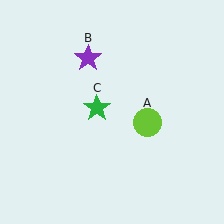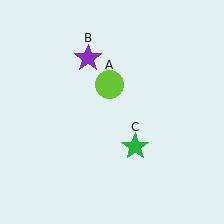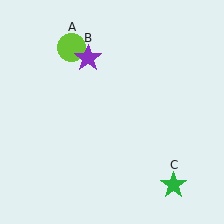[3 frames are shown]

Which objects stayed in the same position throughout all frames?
Purple star (object B) remained stationary.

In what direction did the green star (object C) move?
The green star (object C) moved down and to the right.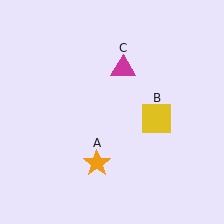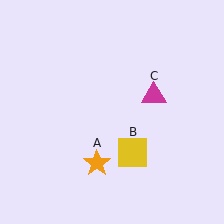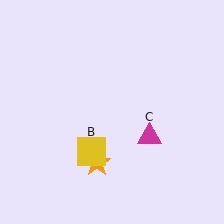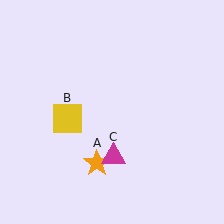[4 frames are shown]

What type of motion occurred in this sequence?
The yellow square (object B), magenta triangle (object C) rotated clockwise around the center of the scene.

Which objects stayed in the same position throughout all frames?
Orange star (object A) remained stationary.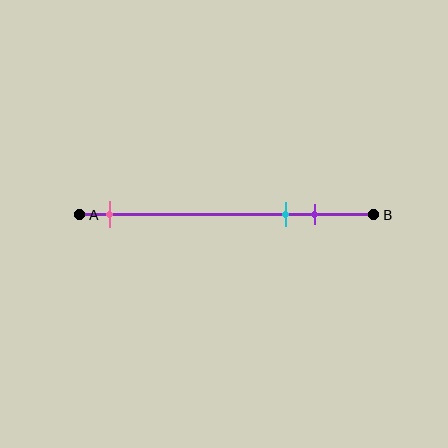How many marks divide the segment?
There are 3 marks dividing the segment.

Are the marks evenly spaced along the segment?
No, the marks are not evenly spaced.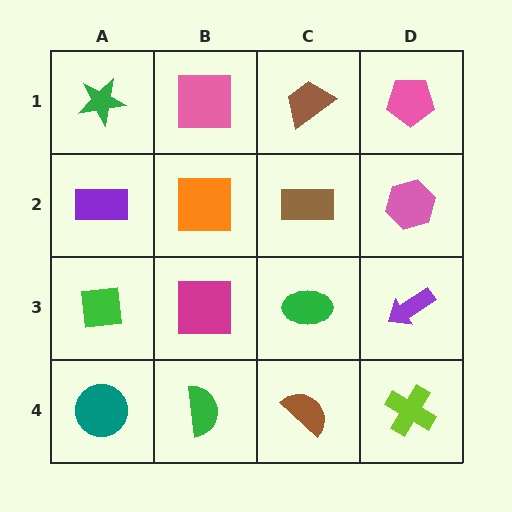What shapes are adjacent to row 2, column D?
A pink pentagon (row 1, column D), a purple arrow (row 3, column D), a brown rectangle (row 2, column C).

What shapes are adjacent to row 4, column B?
A magenta square (row 3, column B), a teal circle (row 4, column A), a brown semicircle (row 4, column C).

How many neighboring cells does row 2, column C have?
4.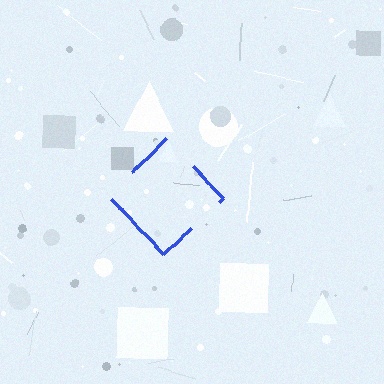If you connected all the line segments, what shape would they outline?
They would outline a diamond.